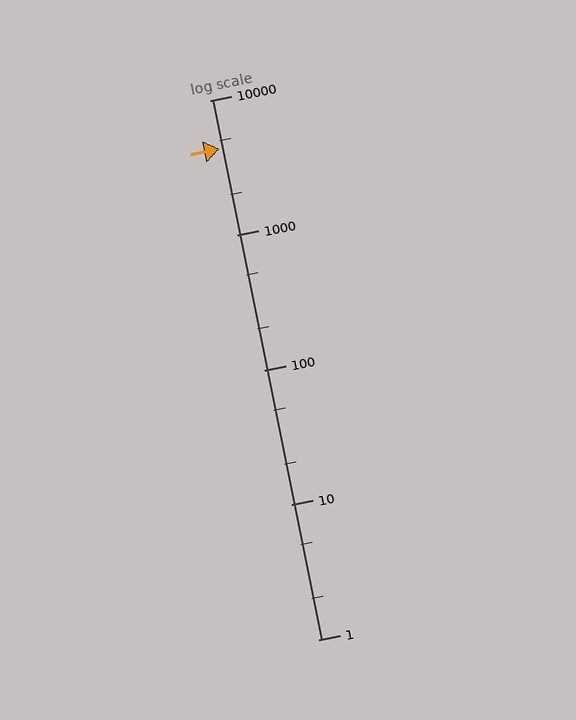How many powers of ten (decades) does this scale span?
The scale spans 4 decades, from 1 to 10000.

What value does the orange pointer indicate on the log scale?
The pointer indicates approximately 4400.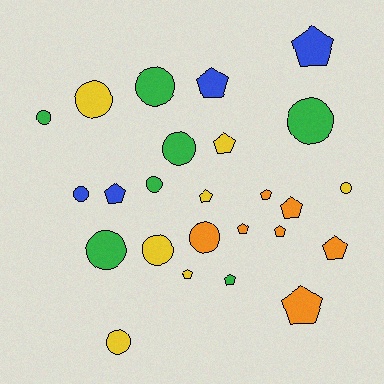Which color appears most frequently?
Green, with 7 objects.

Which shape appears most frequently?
Pentagon, with 13 objects.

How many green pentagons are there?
There is 1 green pentagon.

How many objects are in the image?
There are 25 objects.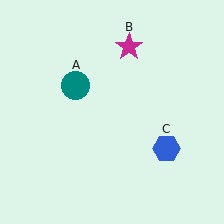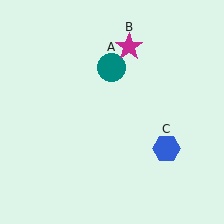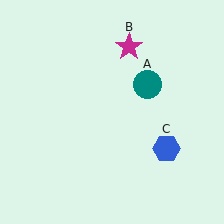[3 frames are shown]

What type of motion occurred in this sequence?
The teal circle (object A) rotated clockwise around the center of the scene.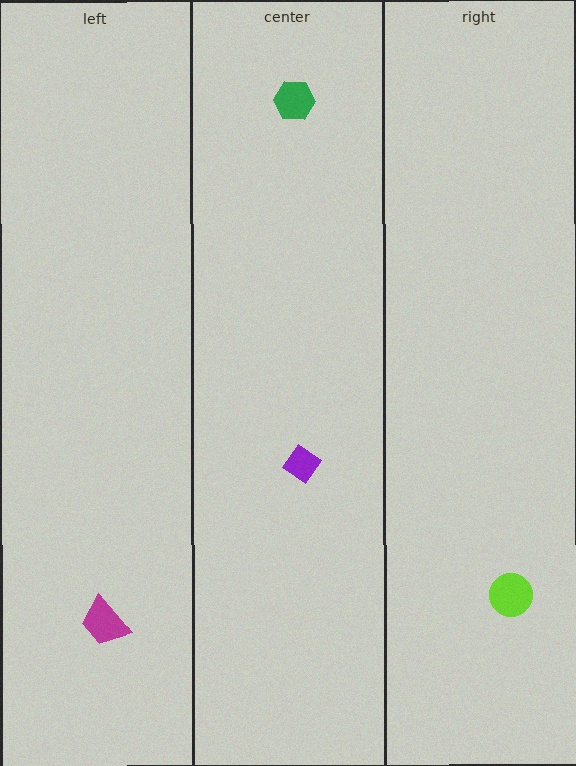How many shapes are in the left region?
1.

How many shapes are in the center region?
2.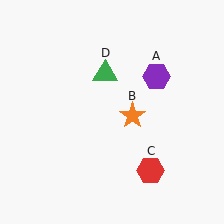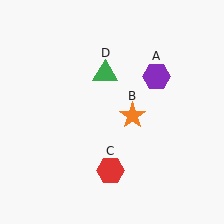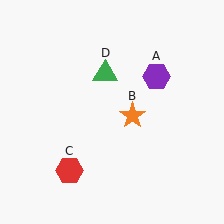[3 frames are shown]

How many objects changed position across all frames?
1 object changed position: red hexagon (object C).